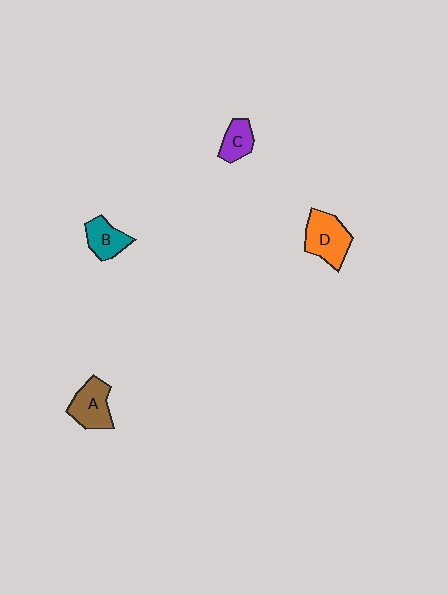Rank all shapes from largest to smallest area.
From largest to smallest: D (orange), A (brown), B (teal), C (purple).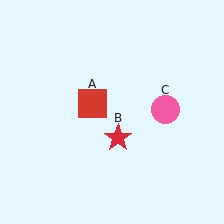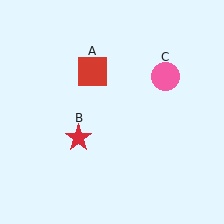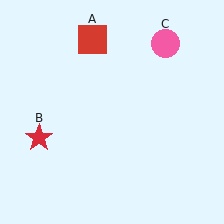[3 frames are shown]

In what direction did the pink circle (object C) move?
The pink circle (object C) moved up.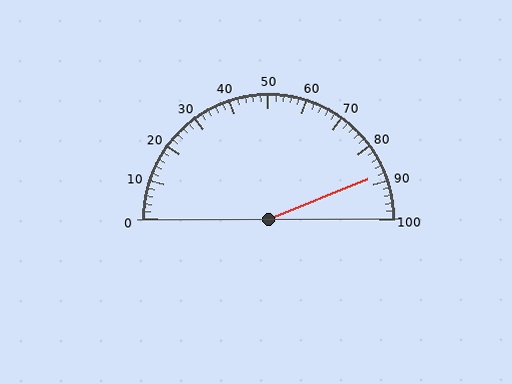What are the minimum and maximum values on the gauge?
The gauge ranges from 0 to 100.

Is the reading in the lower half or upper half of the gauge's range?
The reading is in the upper half of the range (0 to 100).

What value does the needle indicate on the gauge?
The needle indicates approximately 88.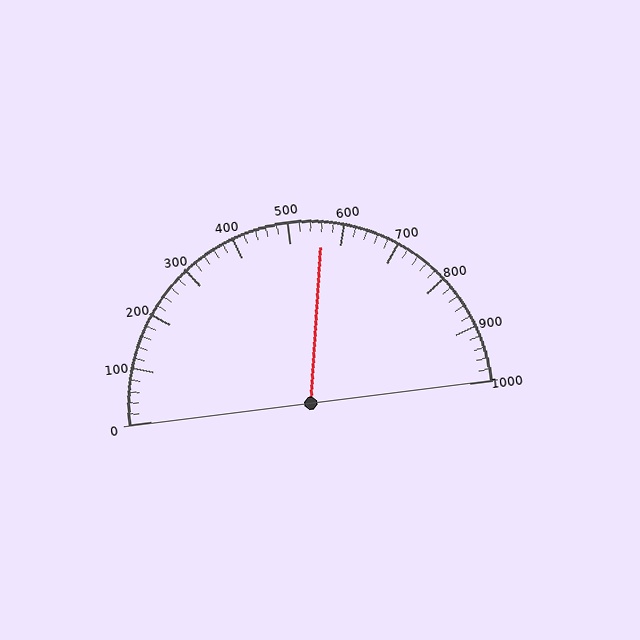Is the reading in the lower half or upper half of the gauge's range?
The reading is in the upper half of the range (0 to 1000).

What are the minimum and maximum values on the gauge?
The gauge ranges from 0 to 1000.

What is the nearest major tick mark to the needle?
The nearest major tick mark is 600.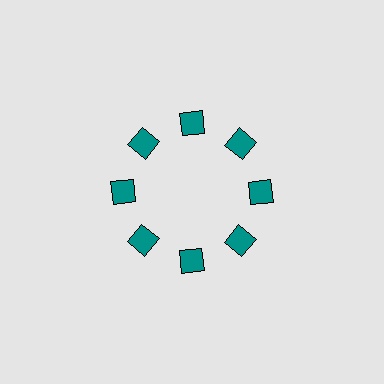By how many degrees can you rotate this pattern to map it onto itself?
The pattern maps onto itself every 45 degrees of rotation.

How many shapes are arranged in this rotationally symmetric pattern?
There are 8 shapes, arranged in 8 groups of 1.